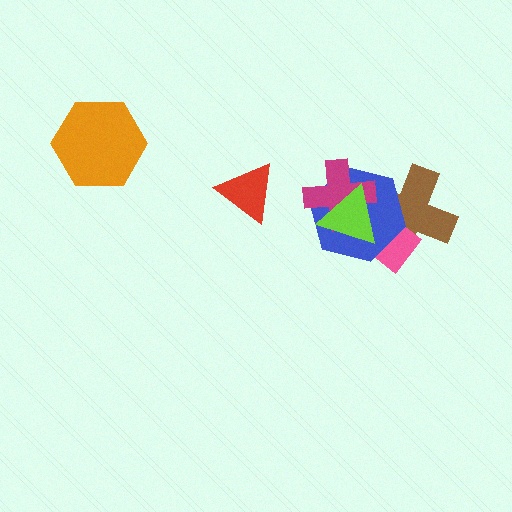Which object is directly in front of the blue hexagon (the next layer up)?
The magenta cross is directly in front of the blue hexagon.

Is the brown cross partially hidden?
Yes, it is partially covered by another shape.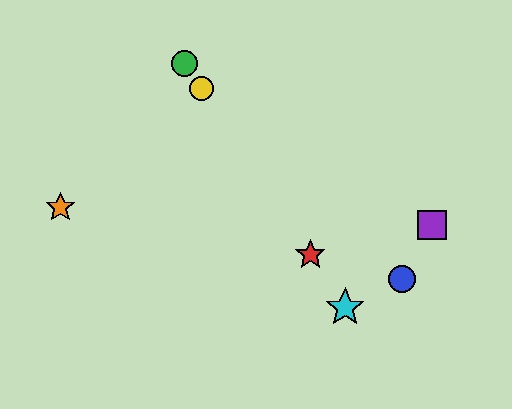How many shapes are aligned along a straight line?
4 shapes (the red star, the green circle, the yellow circle, the cyan star) are aligned along a straight line.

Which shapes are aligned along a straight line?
The red star, the green circle, the yellow circle, the cyan star are aligned along a straight line.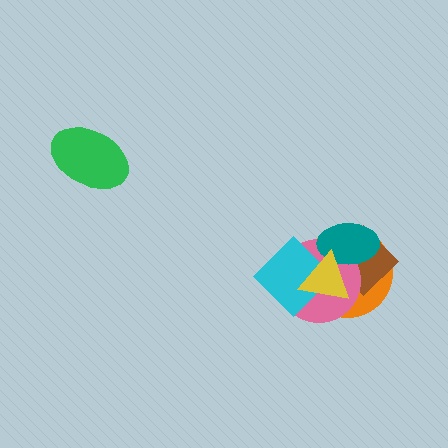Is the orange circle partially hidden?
Yes, it is partially covered by another shape.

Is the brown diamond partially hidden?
Yes, it is partially covered by another shape.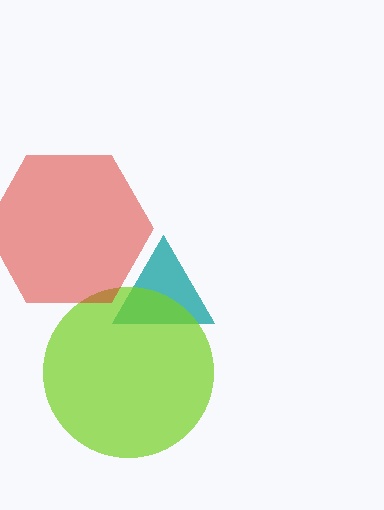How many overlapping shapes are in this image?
There are 3 overlapping shapes in the image.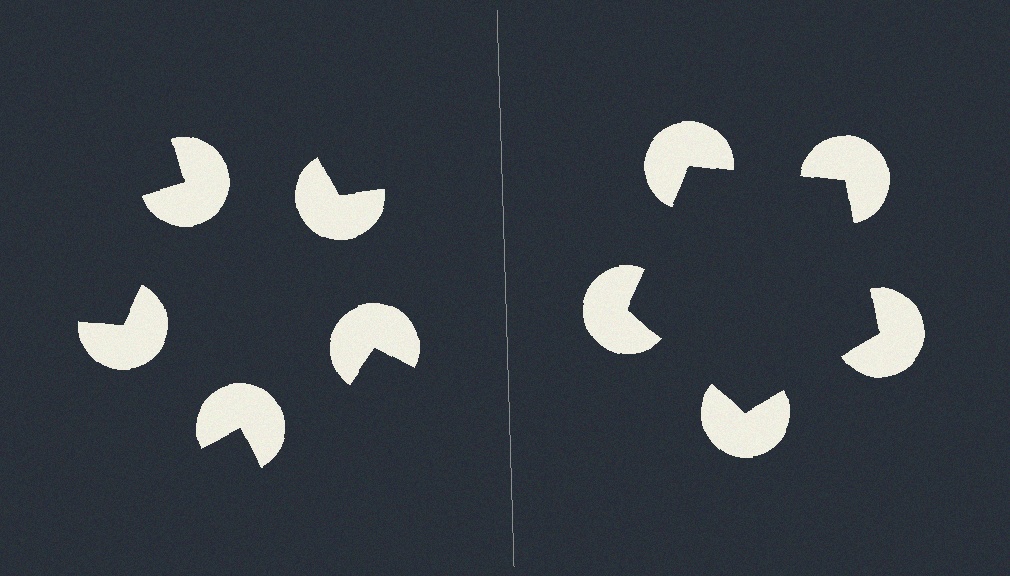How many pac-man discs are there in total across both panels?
10 — 5 on each side.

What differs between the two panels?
The pac-man discs are positioned identically on both sides; only the wedge orientations differ. On the right they align to a pentagon; on the left they are misaligned.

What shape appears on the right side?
An illusory pentagon.